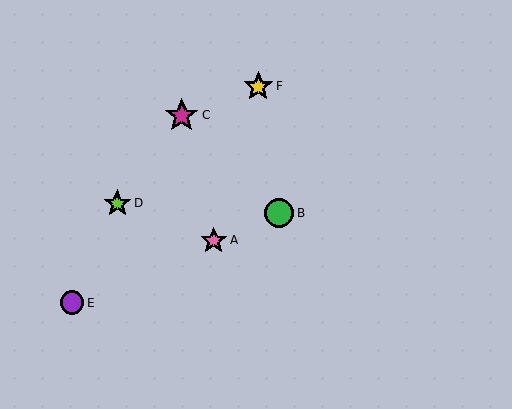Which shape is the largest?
The magenta star (labeled C) is the largest.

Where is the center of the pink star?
The center of the pink star is at (214, 240).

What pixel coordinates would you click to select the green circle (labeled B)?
Click at (279, 213) to select the green circle B.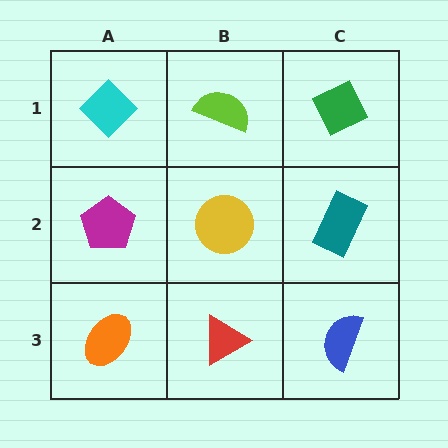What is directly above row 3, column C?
A teal rectangle.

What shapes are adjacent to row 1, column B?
A yellow circle (row 2, column B), a cyan diamond (row 1, column A), a green diamond (row 1, column C).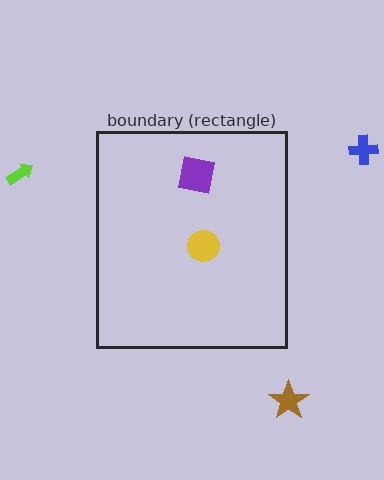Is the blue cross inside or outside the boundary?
Outside.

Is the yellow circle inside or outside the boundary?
Inside.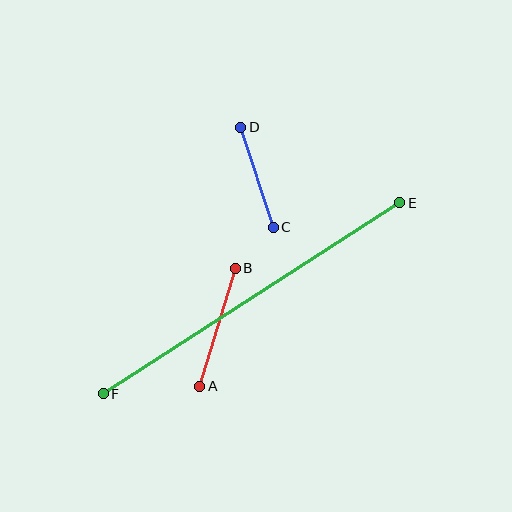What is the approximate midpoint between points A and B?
The midpoint is at approximately (218, 327) pixels.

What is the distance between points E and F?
The distance is approximately 353 pixels.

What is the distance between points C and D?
The distance is approximately 105 pixels.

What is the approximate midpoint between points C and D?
The midpoint is at approximately (257, 177) pixels.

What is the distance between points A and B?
The distance is approximately 123 pixels.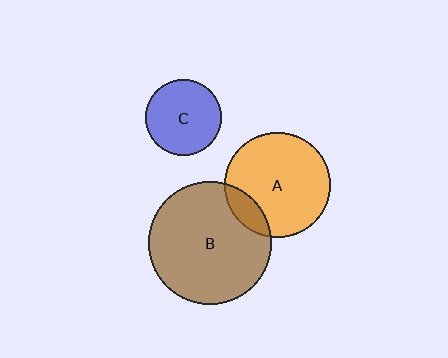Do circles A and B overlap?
Yes.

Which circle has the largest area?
Circle B (brown).